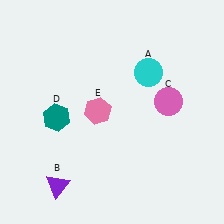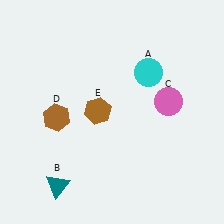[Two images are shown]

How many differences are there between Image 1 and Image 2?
There are 3 differences between the two images.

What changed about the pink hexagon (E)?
In Image 1, E is pink. In Image 2, it changed to brown.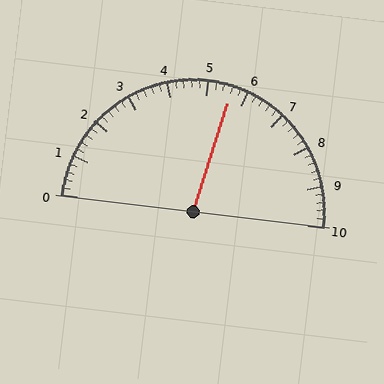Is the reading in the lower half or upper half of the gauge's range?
The reading is in the upper half of the range (0 to 10).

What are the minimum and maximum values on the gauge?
The gauge ranges from 0 to 10.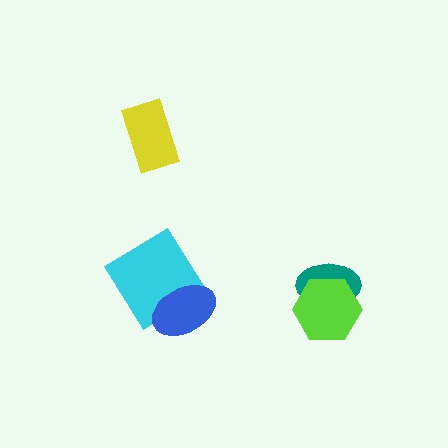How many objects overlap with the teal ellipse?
1 object overlaps with the teal ellipse.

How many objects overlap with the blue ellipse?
1 object overlaps with the blue ellipse.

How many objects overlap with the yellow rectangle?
0 objects overlap with the yellow rectangle.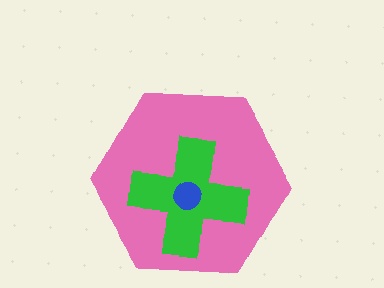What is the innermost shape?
The blue circle.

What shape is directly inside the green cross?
The blue circle.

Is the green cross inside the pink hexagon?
Yes.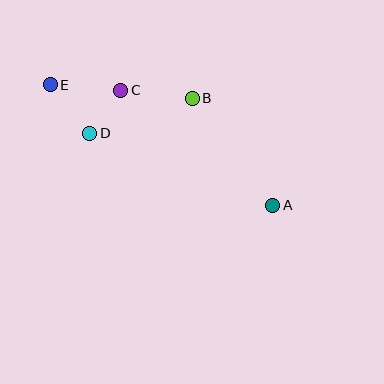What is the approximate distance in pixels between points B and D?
The distance between B and D is approximately 109 pixels.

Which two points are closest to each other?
Points C and D are closest to each other.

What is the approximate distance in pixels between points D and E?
The distance between D and E is approximately 63 pixels.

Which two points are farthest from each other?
Points A and E are farthest from each other.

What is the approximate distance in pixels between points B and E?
The distance between B and E is approximately 143 pixels.